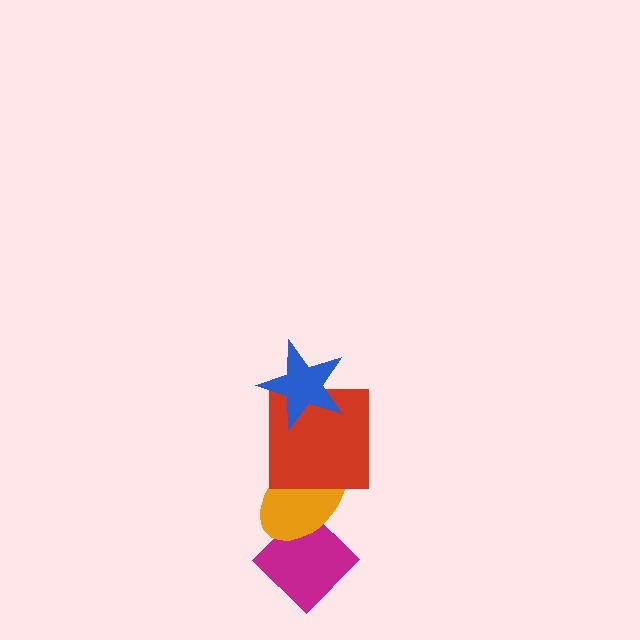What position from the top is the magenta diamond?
The magenta diamond is 4th from the top.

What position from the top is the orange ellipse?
The orange ellipse is 3rd from the top.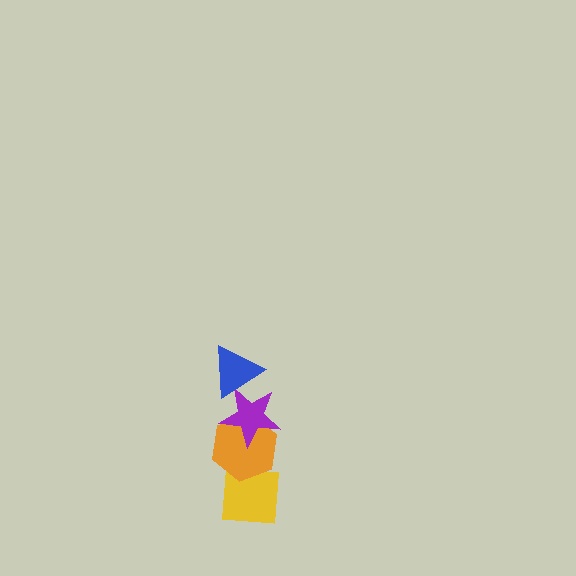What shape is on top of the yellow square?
The orange hexagon is on top of the yellow square.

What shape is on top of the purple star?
The blue triangle is on top of the purple star.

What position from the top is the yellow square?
The yellow square is 4th from the top.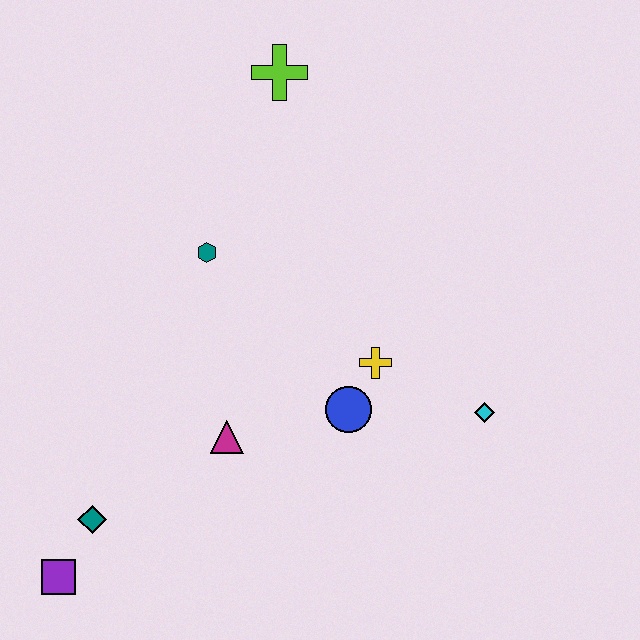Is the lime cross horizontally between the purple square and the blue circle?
Yes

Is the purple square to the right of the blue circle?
No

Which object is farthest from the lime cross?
The purple square is farthest from the lime cross.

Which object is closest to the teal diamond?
The purple square is closest to the teal diamond.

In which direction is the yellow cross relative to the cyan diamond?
The yellow cross is to the left of the cyan diamond.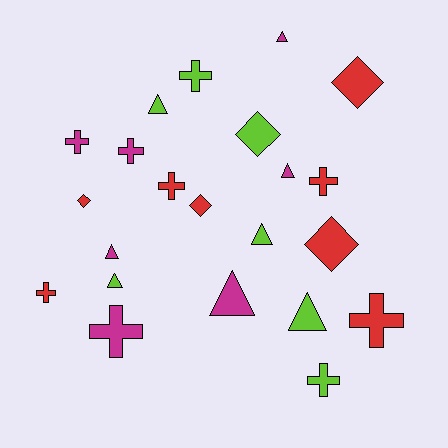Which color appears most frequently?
Red, with 8 objects.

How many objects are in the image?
There are 22 objects.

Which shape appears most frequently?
Cross, with 9 objects.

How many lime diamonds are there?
There is 1 lime diamond.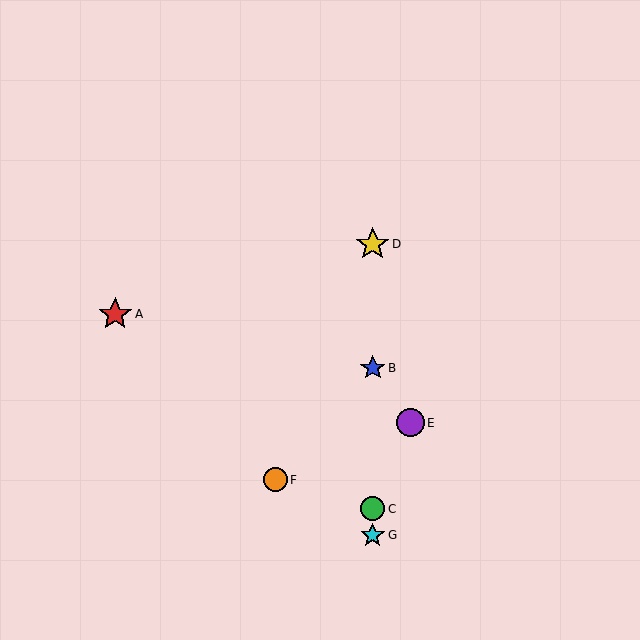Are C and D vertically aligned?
Yes, both are at x≈373.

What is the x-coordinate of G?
Object G is at x≈373.